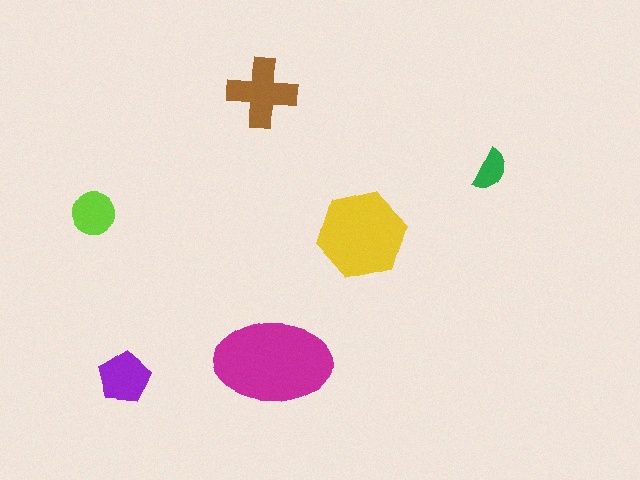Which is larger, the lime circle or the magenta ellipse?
The magenta ellipse.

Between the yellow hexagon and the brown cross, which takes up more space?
The yellow hexagon.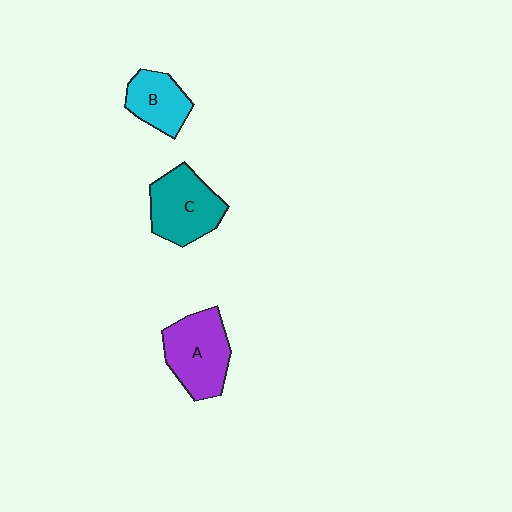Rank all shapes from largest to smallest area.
From largest to smallest: A (purple), C (teal), B (cyan).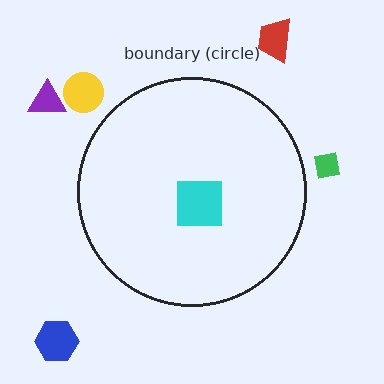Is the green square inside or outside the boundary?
Outside.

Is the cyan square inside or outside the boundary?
Inside.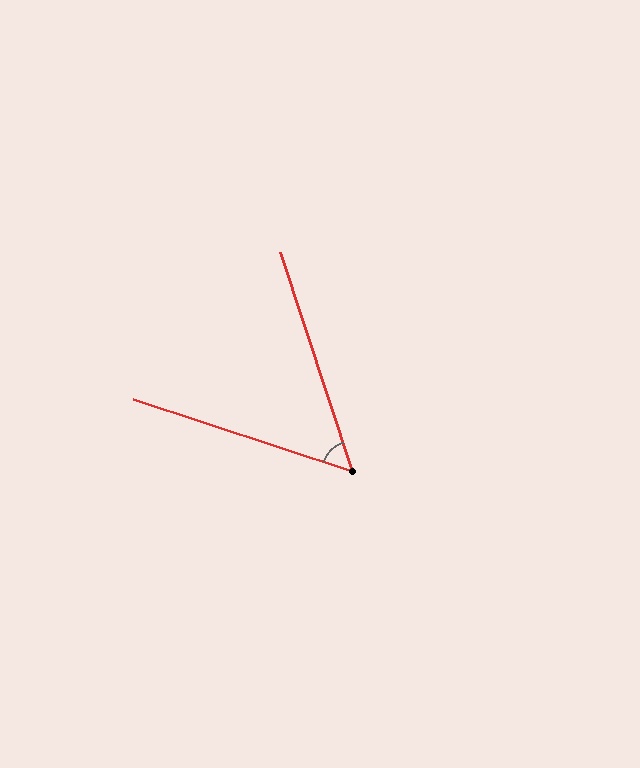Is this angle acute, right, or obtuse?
It is acute.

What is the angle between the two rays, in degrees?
Approximately 53 degrees.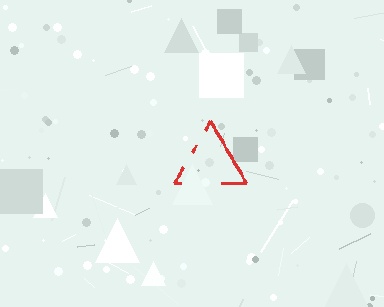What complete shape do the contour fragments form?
The contour fragments form a triangle.